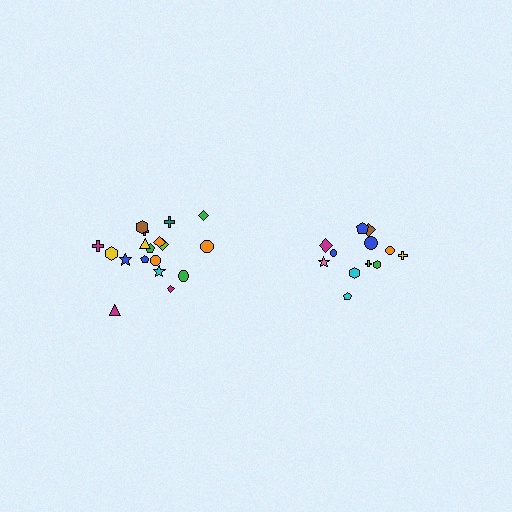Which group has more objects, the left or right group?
The left group.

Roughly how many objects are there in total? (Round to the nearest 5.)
Roughly 30 objects in total.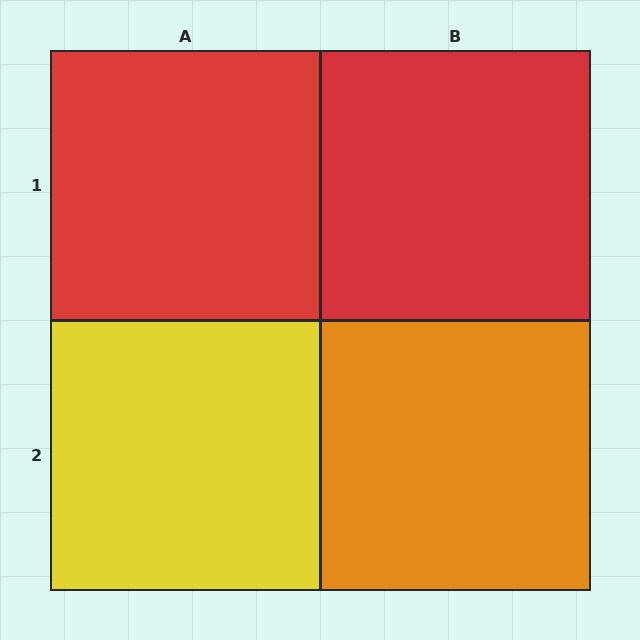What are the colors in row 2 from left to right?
Yellow, orange.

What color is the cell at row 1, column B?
Red.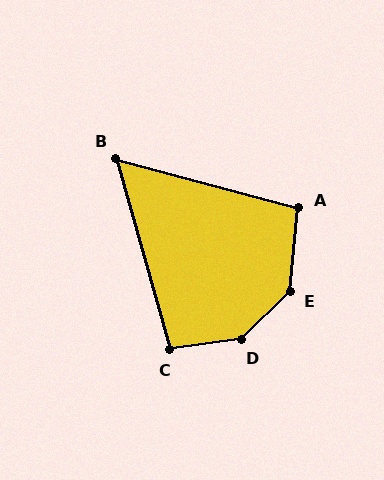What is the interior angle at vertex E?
Approximately 140 degrees (obtuse).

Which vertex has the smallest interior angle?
B, at approximately 59 degrees.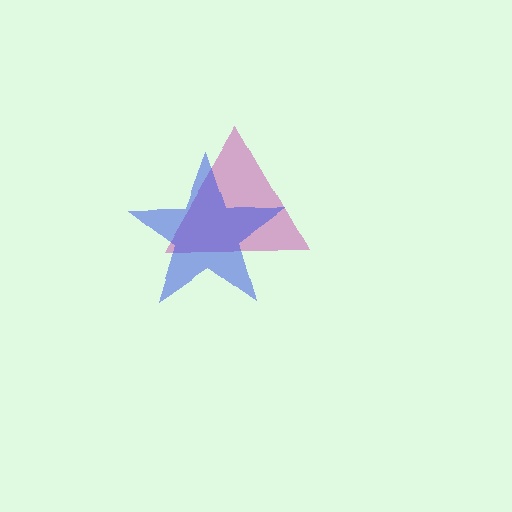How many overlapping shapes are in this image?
There are 2 overlapping shapes in the image.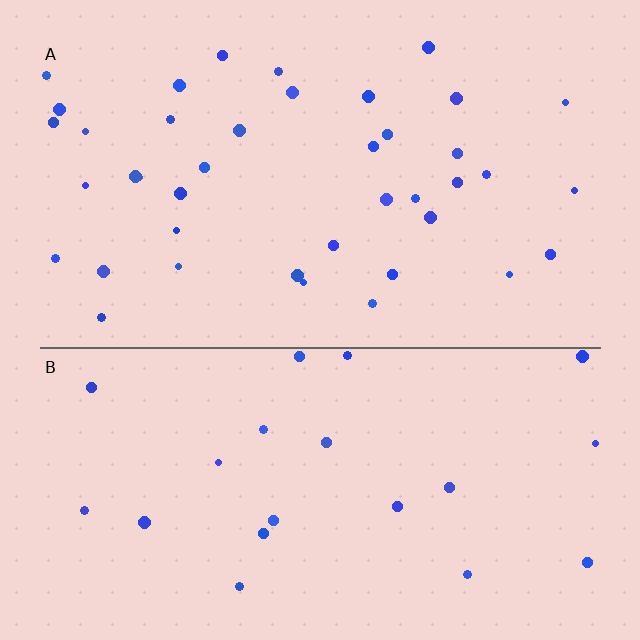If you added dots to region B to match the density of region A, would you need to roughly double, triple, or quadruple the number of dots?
Approximately double.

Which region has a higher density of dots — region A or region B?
A (the top).